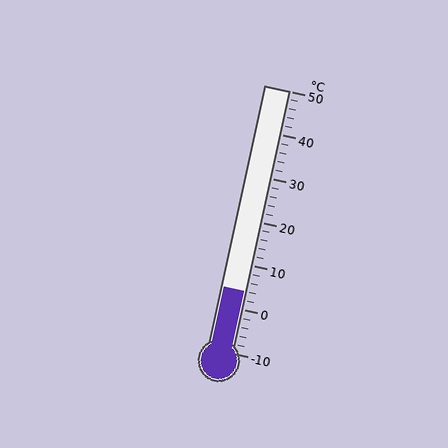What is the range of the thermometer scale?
The thermometer scale ranges from -10°C to 50°C.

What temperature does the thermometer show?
The thermometer shows approximately 4°C.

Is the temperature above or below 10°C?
The temperature is below 10°C.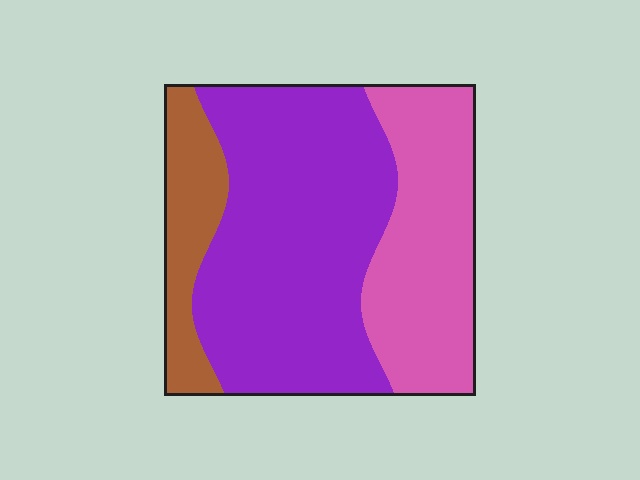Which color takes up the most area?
Purple, at roughly 55%.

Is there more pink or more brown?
Pink.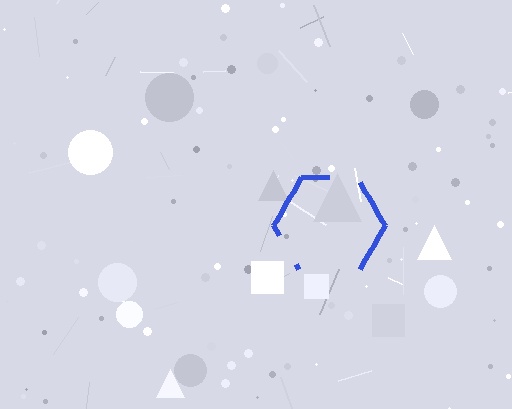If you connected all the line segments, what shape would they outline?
They would outline a hexagon.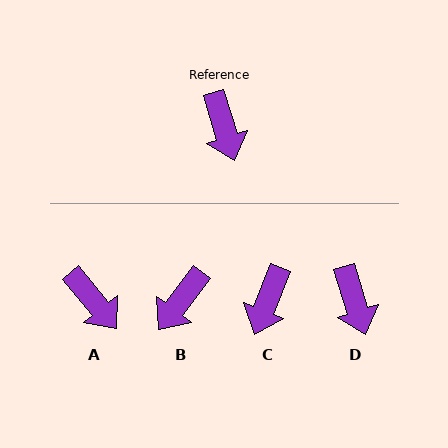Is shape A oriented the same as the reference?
No, it is off by about 22 degrees.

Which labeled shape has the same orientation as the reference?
D.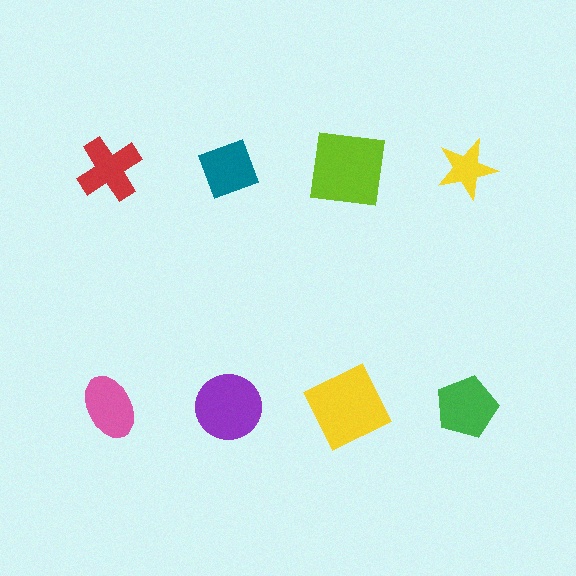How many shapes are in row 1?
4 shapes.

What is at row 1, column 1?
A red cross.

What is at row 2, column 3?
A yellow square.